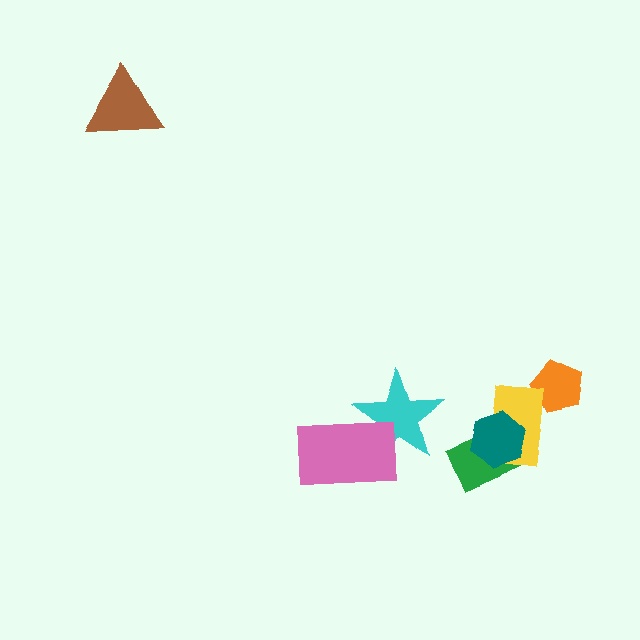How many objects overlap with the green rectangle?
2 objects overlap with the green rectangle.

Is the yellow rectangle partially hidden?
Yes, it is partially covered by another shape.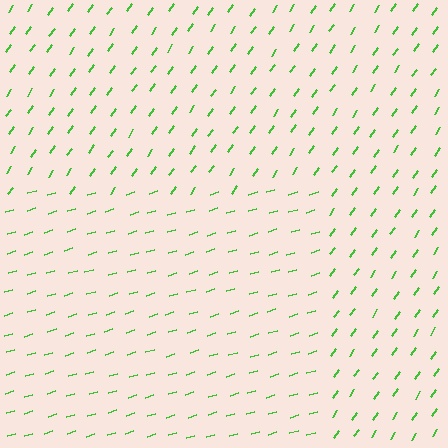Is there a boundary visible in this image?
Yes, there is a texture boundary formed by a change in line orientation.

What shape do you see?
I see a rectangle.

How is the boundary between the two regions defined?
The boundary is defined purely by a change in line orientation (approximately 38 degrees difference). All lines are the same color and thickness.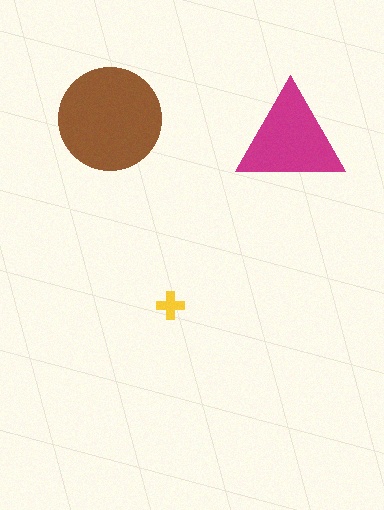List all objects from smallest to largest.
The yellow cross, the magenta triangle, the brown circle.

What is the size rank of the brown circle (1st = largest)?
1st.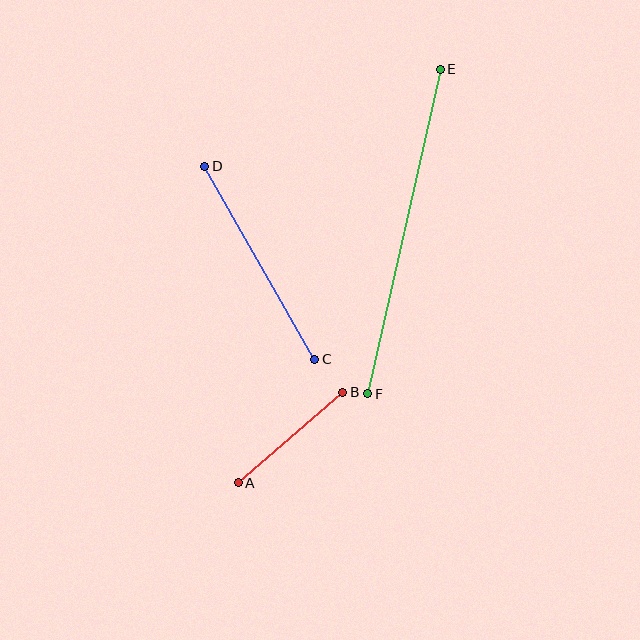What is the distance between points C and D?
The distance is approximately 222 pixels.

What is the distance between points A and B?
The distance is approximately 139 pixels.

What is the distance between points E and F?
The distance is approximately 333 pixels.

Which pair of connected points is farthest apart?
Points E and F are farthest apart.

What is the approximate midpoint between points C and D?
The midpoint is at approximately (260, 263) pixels.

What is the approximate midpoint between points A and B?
The midpoint is at approximately (290, 437) pixels.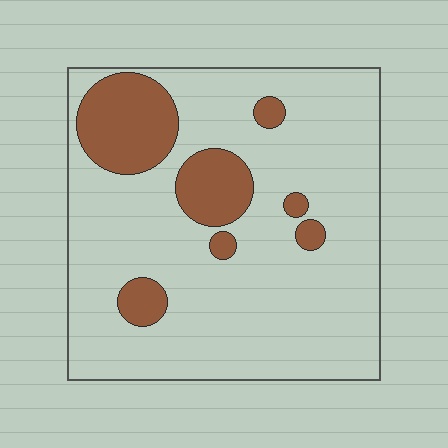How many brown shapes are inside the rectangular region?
7.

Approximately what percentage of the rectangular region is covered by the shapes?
Approximately 20%.